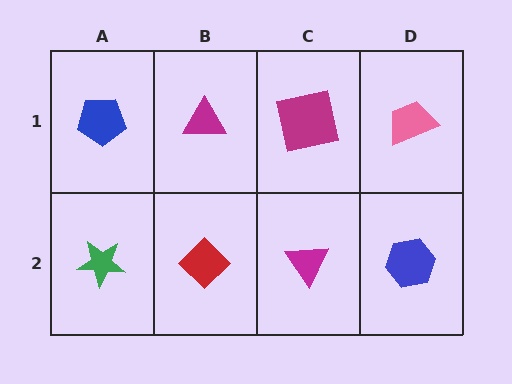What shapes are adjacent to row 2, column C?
A magenta square (row 1, column C), a red diamond (row 2, column B), a blue hexagon (row 2, column D).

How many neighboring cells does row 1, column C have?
3.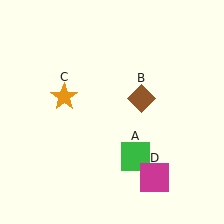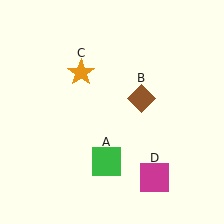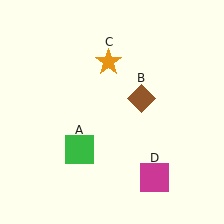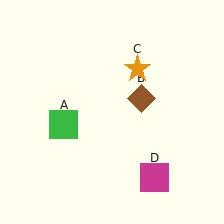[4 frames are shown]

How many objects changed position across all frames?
2 objects changed position: green square (object A), orange star (object C).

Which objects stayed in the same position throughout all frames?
Brown diamond (object B) and magenta square (object D) remained stationary.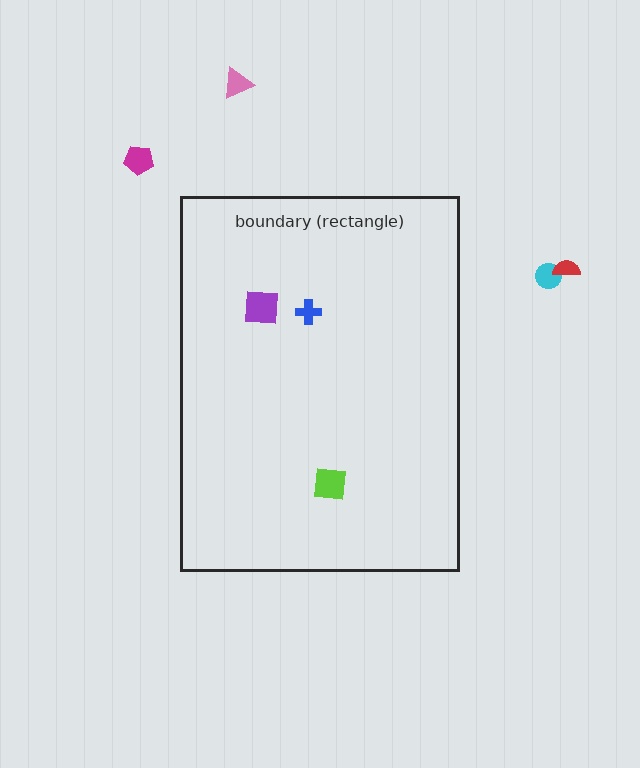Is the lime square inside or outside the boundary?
Inside.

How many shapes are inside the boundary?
3 inside, 4 outside.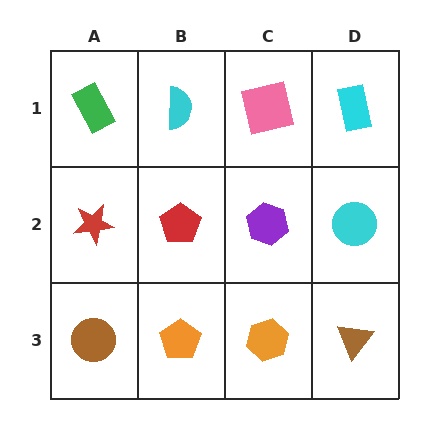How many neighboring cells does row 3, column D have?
2.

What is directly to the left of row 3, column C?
An orange pentagon.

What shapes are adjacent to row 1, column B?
A red pentagon (row 2, column B), a green rectangle (row 1, column A), a pink square (row 1, column C).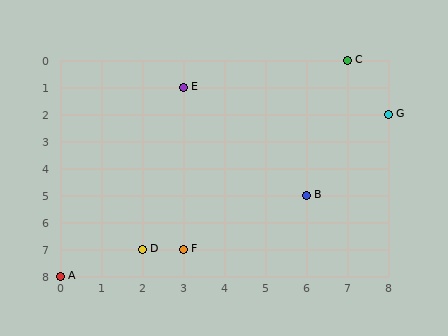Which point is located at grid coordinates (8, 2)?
Point G is at (8, 2).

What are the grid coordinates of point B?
Point B is at grid coordinates (6, 5).